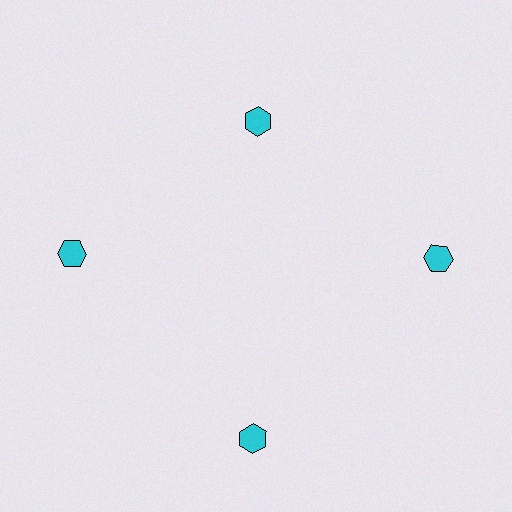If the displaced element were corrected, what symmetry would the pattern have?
It would have 4-fold rotational symmetry — the pattern would map onto itself every 90 degrees.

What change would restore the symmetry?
The symmetry would be restored by moving it outward, back onto the ring so that all 4 hexagons sit at equal angles and equal distance from the center.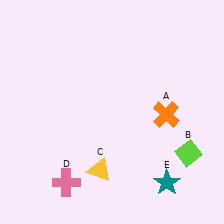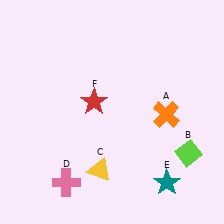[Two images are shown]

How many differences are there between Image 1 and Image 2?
There is 1 difference between the two images.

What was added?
A red star (F) was added in Image 2.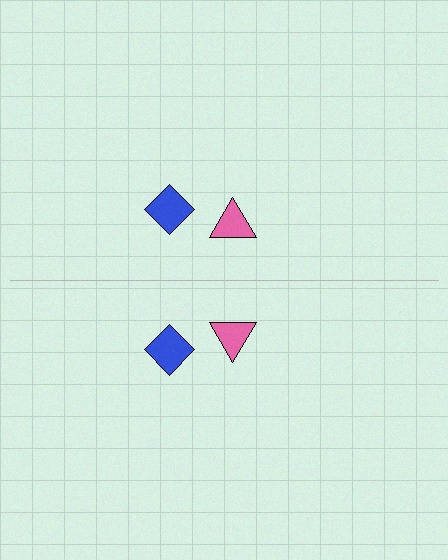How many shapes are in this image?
There are 4 shapes in this image.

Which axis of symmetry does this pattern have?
The pattern has a horizontal axis of symmetry running through the center of the image.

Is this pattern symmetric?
Yes, this pattern has bilateral (reflection) symmetry.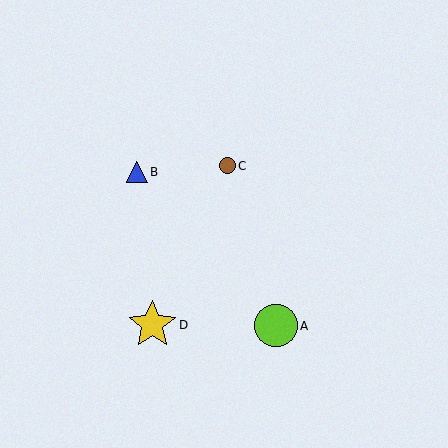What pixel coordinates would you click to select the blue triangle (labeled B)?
Click at (137, 172) to select the blue triangle B.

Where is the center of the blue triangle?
The center of the blue triangle is at (137, 172).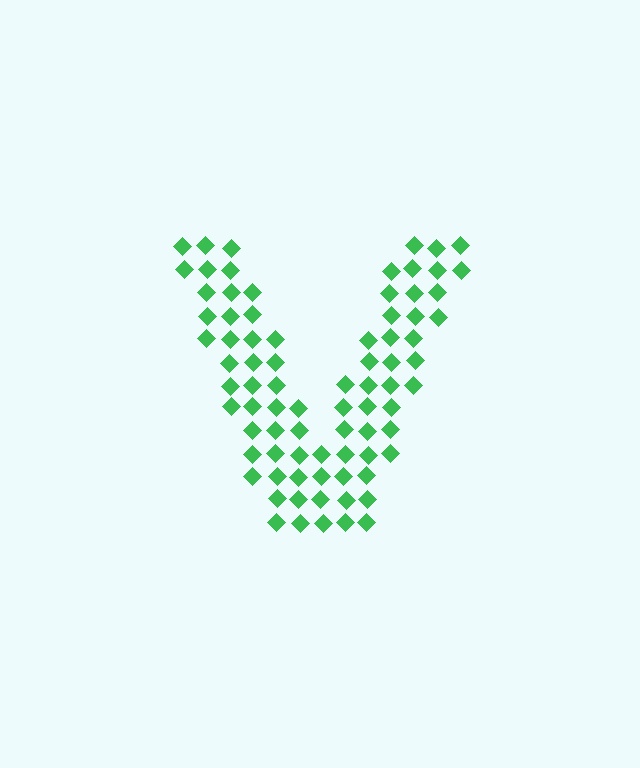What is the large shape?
The large shape is the letter V.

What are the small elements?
The small elements are diamonds.